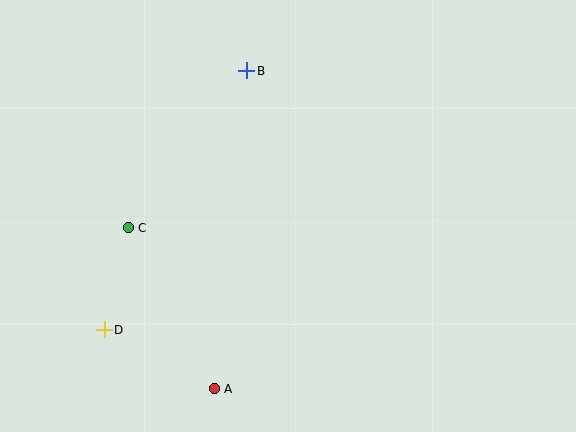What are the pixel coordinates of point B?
Point B is at (247, 71).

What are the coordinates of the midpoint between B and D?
The midpoint between B and D is at (176, 200).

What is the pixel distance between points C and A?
The distance between C and A is 183 pixels.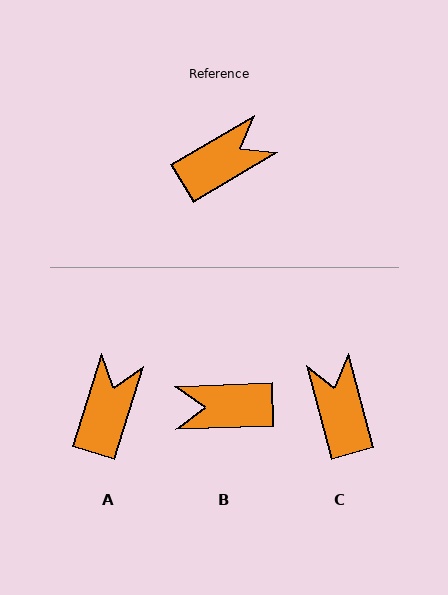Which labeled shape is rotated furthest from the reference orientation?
B, about 151 degrees away.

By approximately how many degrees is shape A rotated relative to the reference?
Approximately 43 degrees counter-clockwise.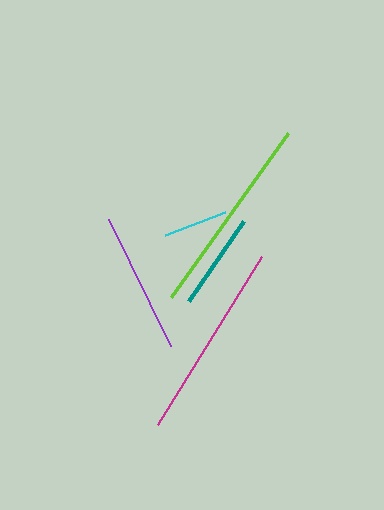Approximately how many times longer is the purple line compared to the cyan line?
The purple line is approximately 2.2 times the length of the cyan line.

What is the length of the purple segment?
The purple segment is approximately 142 pixels long.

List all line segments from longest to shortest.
From longest to shortest: lime, magenta, purple, teal, cyan.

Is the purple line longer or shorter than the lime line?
The lime line is longer than the purple line.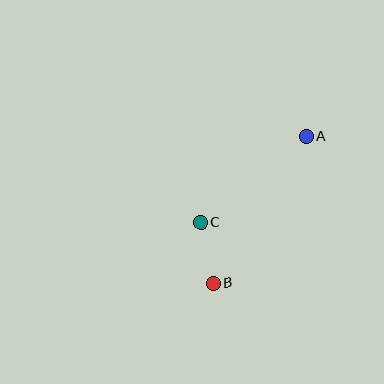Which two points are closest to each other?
Points B and C are closest to each other.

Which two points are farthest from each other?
Points A and B are farthest from each other.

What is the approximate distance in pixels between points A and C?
The distance between A and C is approximately 136 pixels.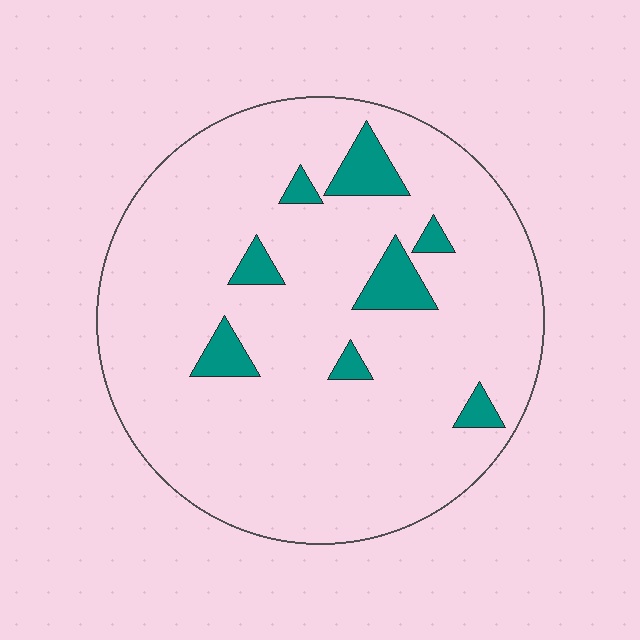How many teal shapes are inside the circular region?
8.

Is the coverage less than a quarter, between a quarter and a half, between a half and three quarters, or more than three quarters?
Less than a quarter.